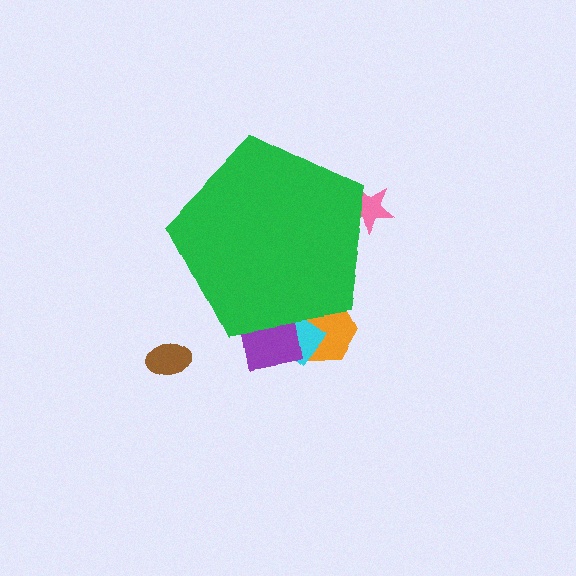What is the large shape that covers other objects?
A green pentagon.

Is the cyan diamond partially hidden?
Yes, the cyan diamond is partially hidden behind the green pentagon.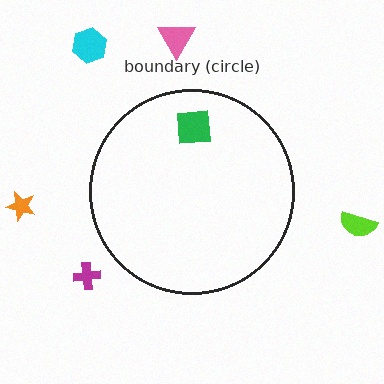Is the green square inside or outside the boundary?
Inside.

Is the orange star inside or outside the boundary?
Outside.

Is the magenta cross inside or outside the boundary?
Outside.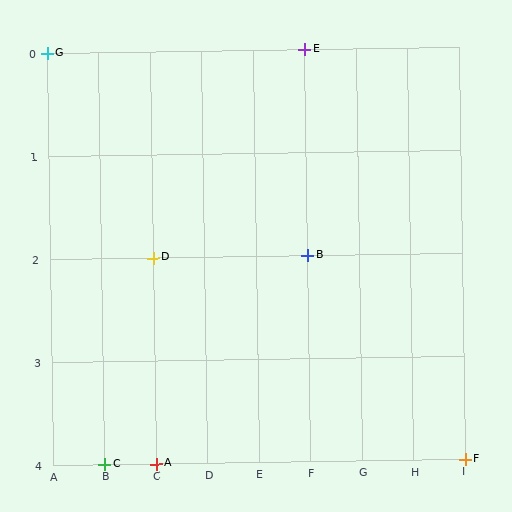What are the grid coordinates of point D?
Point D is at grid coordinates (C, 2).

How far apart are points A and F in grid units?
Points A and F are 6 columns apart.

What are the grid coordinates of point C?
Point C is at grid coordinates (B, 4).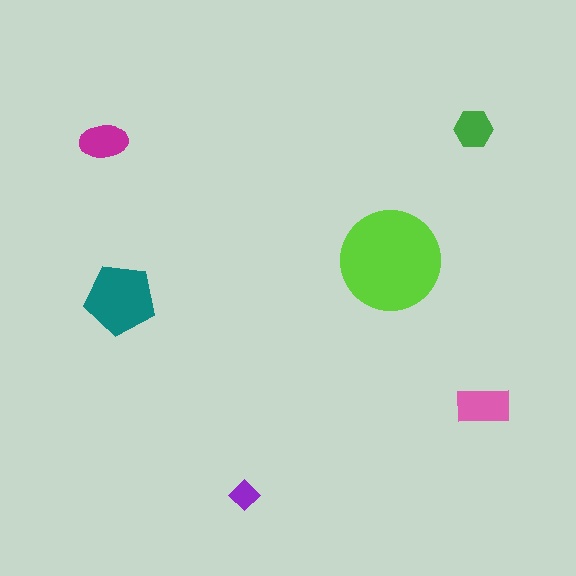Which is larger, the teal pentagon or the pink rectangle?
The teal pentagon.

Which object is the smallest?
The purple diamond.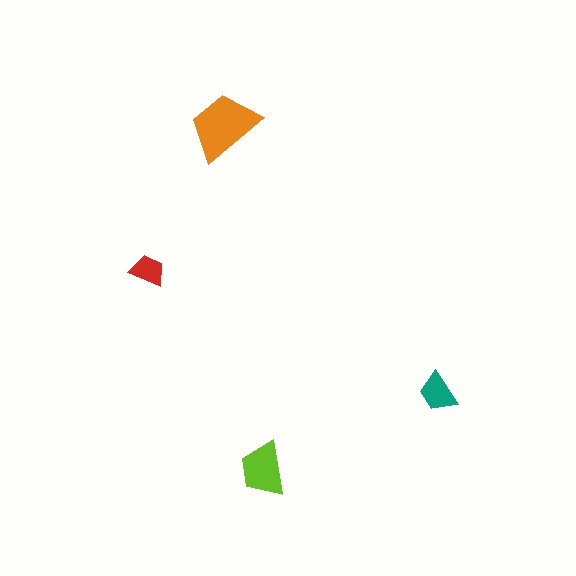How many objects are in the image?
There are 4 objects in the image.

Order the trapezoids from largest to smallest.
the orange one, the lime one, the teal one, the red one.